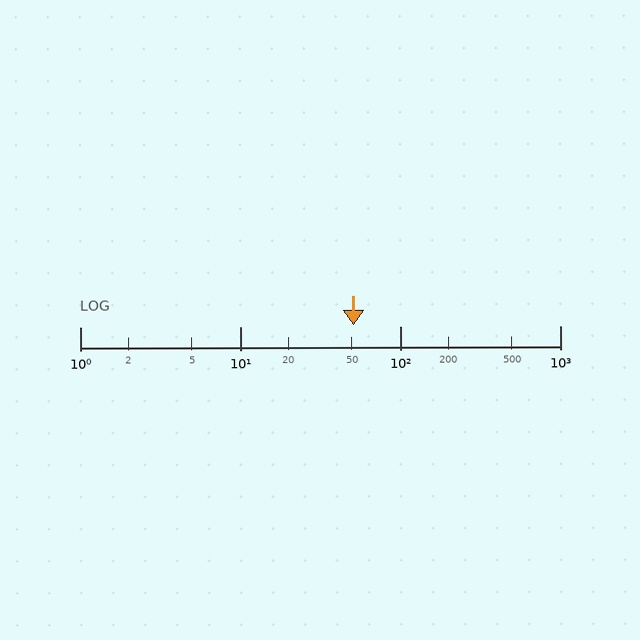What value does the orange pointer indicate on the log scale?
The pointer indicates approximately 51.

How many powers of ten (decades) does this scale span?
The scale spans 3 decades, from 1 to 1000.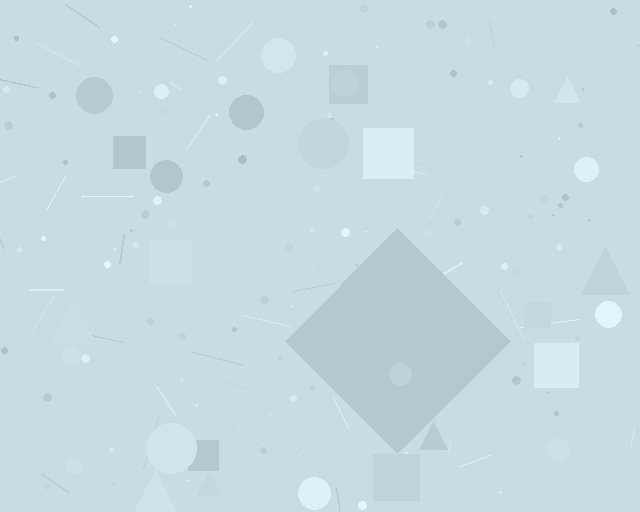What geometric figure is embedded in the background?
A diamond is embedded in the background.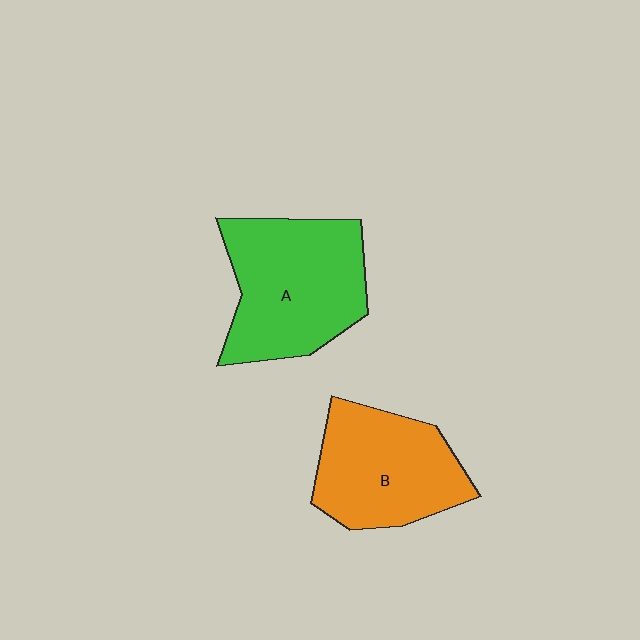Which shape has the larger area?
Shape A (green).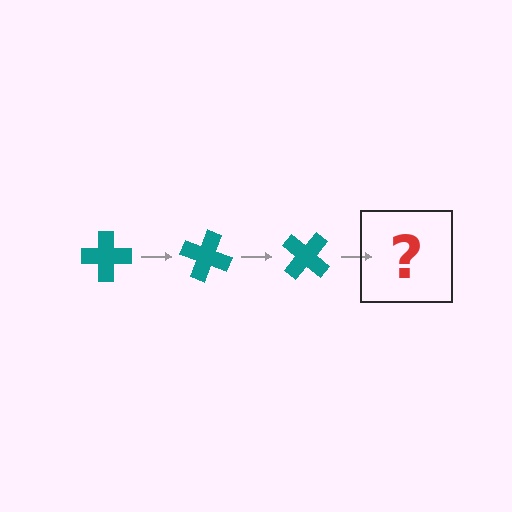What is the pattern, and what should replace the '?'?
The pattern is that the cross rotates 20 degrees each step. The '?' should be a teal cross rotated 60 degrees.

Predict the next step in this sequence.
The next step is a teal cross rotated 60 degrees.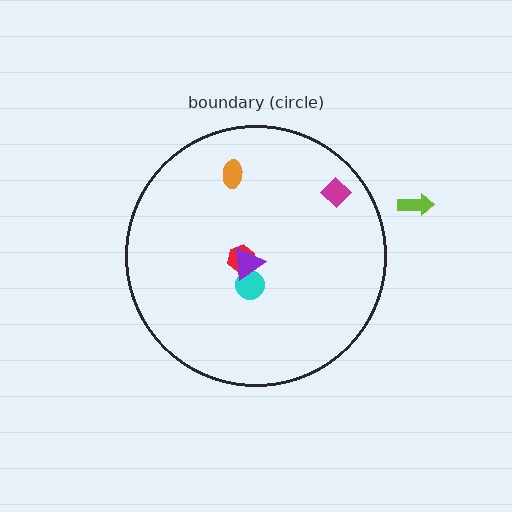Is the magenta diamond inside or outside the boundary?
Inside.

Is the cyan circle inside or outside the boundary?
Inside.